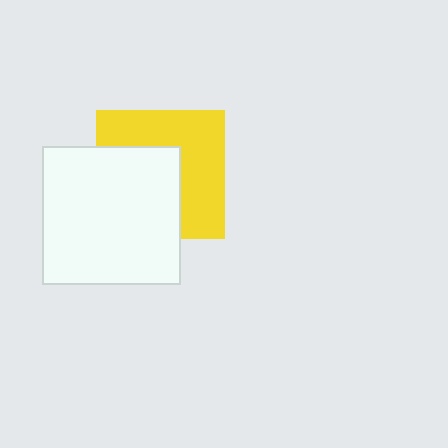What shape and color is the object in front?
The object in front is a white square.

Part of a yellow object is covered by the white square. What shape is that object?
It is a square.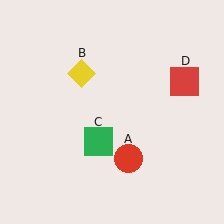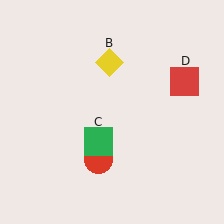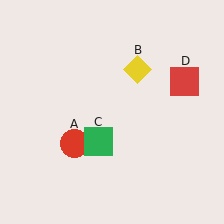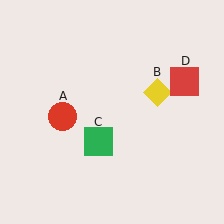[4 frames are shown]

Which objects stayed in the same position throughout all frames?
Green square (object C) and red square (object D) remained stationary.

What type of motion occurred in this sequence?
The red circle (object A), yellow diamond (object B) rotated clockwise around the center of the scene.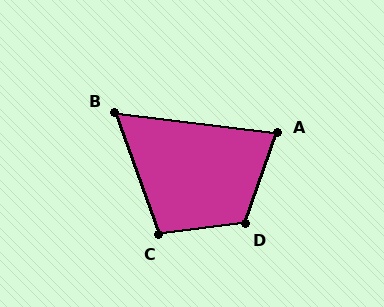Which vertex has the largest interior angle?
D, at approximately 117 degrees.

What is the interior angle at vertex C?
Approximately 102 degrees (obtuse).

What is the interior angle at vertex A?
Approximately 78 degrees (acute).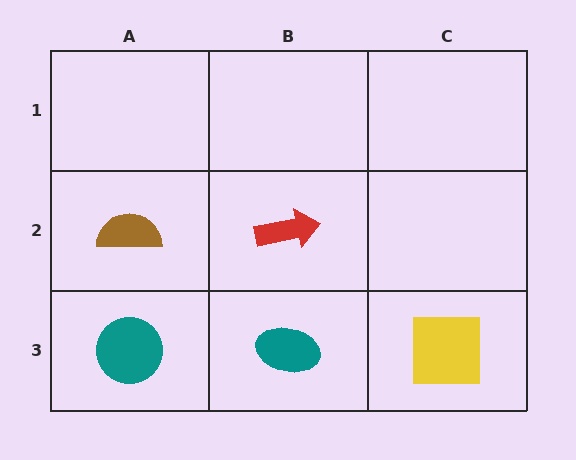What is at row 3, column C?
A yellow square.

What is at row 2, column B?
A red arrow.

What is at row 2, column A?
A brown semicircle.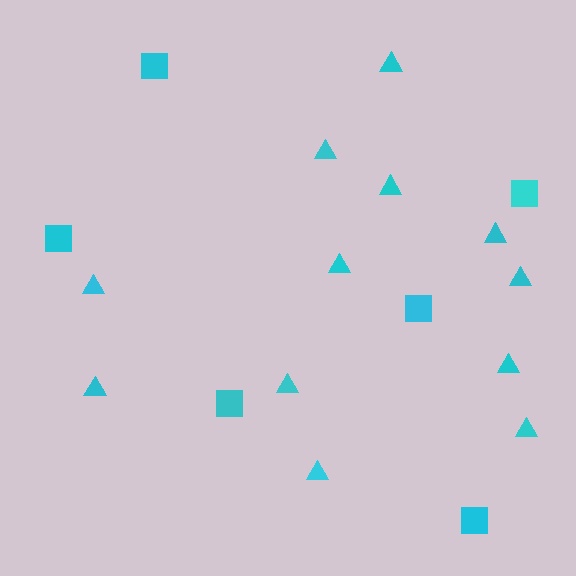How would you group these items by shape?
There are 2 groups: one group of squares (6) and one group of triangles (12).